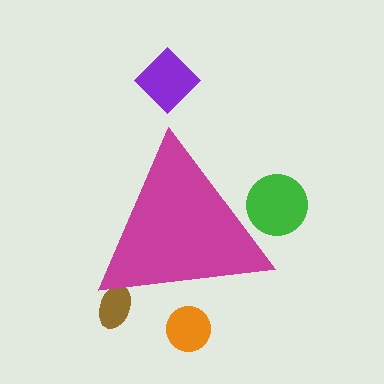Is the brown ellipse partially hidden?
Yes, the brown ellipse is partially hidden behind the magenta triangle.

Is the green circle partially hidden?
Yes, the green circle is partially hidden behind the magenta triangle.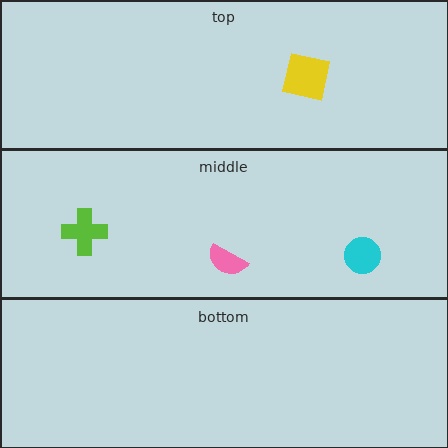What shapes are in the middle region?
The cyan circle, the lime cross, the pink semicircle.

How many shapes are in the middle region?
3.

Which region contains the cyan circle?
The middle region.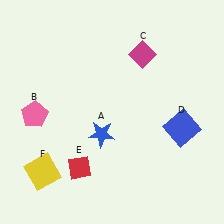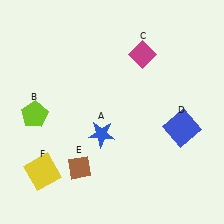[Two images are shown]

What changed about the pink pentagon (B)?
In Image 1, B is pink. In Image 2, it changed to lime.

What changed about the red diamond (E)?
In Image 1, E is red. In Image 2, it changed to brown.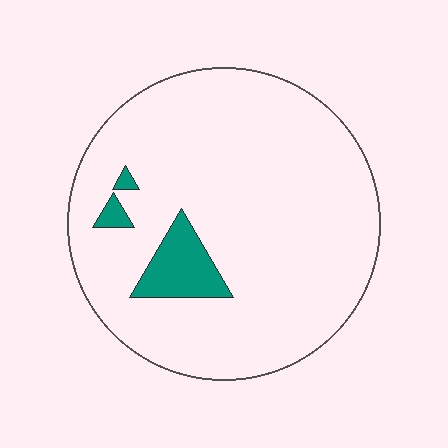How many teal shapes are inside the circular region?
3.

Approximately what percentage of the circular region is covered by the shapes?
Approximately 10%.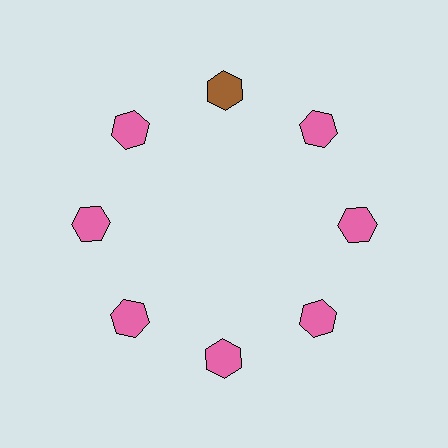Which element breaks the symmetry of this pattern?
The brown hexagon at roughly the 12 o'clock position breaks the symmetry. All other shapes are pink hexagons.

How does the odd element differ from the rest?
It has a different color: brown instead of pink.